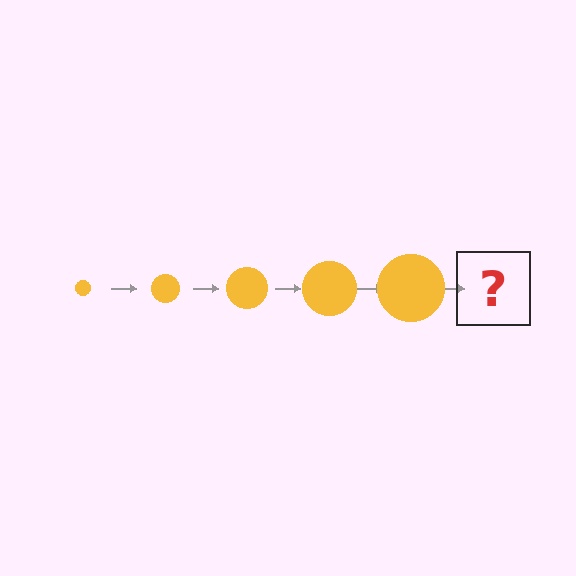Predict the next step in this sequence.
The next step is a yellow circle, larger than the previous one.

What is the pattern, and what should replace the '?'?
The pattern is that the circle gets progressively larger each step. The '?' should be a yellow circle, larger than the previous one.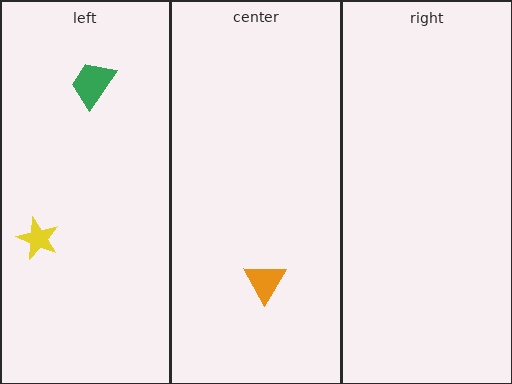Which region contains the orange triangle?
The center region.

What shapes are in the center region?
The orange triangle.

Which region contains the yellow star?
The left region.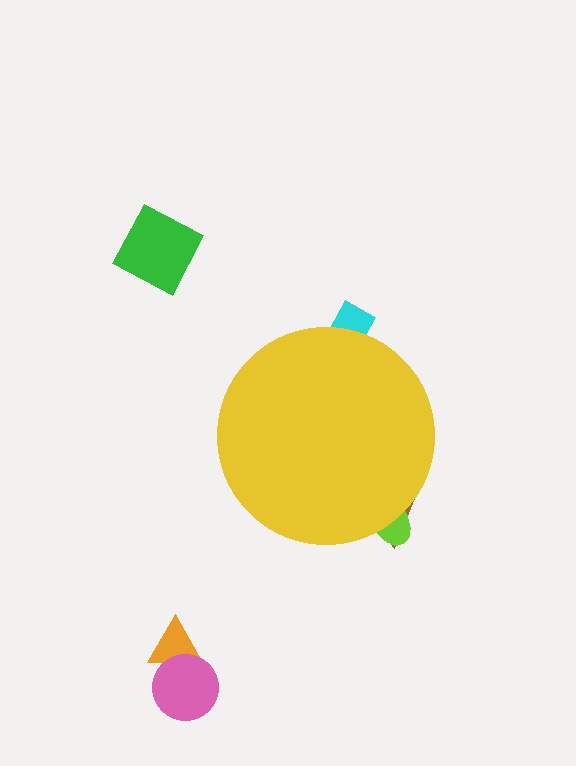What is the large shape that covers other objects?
A yellow circle.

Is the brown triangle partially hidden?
Yes, the brown triangle is partially hidden behind the yellow circle.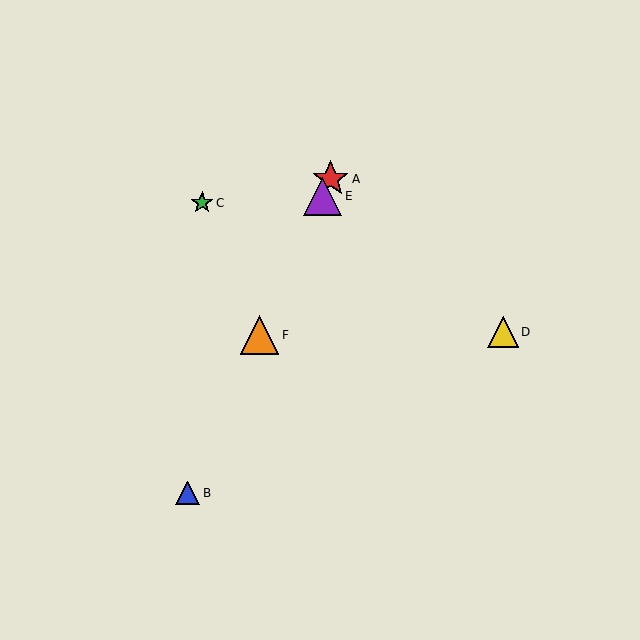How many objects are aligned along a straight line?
4 objects (A, B, E, F) are aligned along a straight line.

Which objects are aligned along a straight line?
Objects A, B, E, F are aligned along a straight line.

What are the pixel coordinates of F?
Object F is at (259, 335).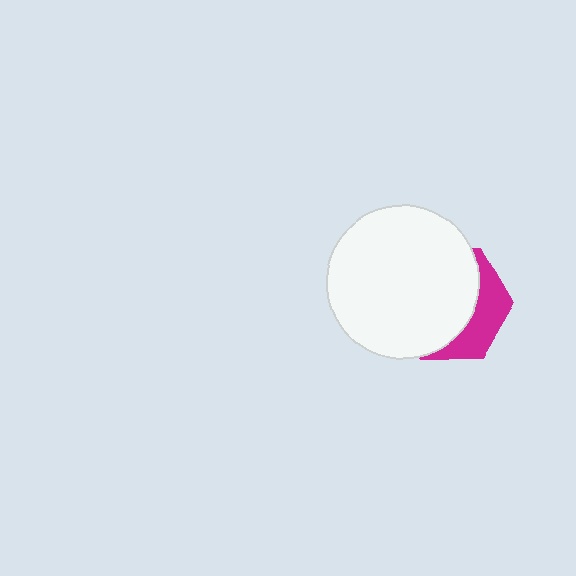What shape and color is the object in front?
The object in front is a white circle.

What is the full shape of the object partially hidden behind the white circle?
The partially hidden object is a magenta hexagon.